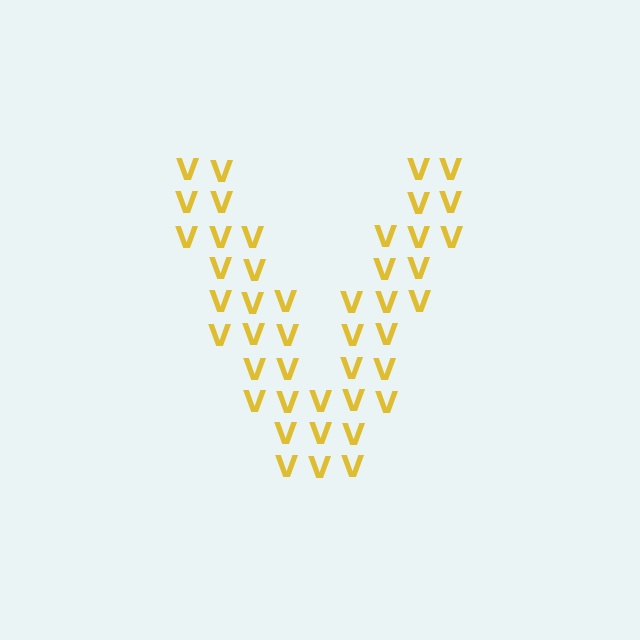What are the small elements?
The small elements are letter V's.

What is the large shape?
The large shape is the letter V.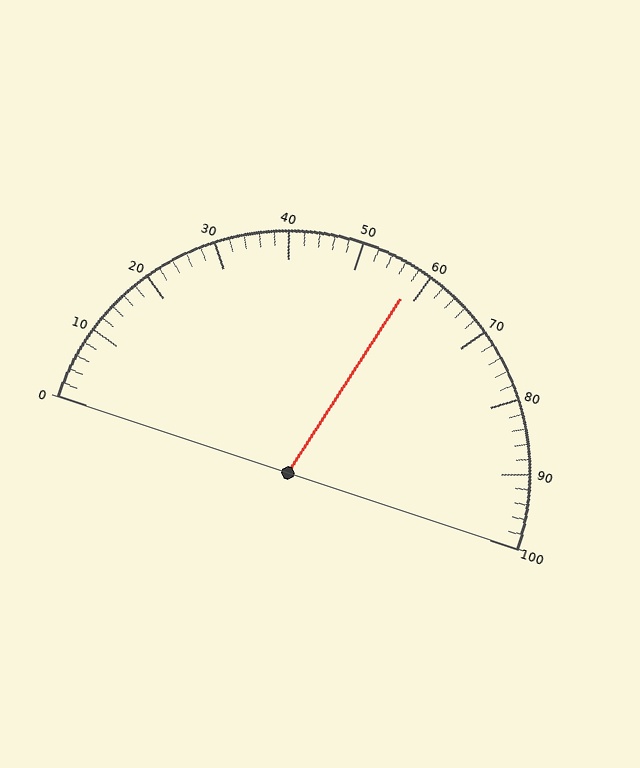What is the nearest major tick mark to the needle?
The nearest major tick mark is 60.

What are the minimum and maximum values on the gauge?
The gauge ranges from 0 to 100.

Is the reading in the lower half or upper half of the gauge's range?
The reading is in the upper half of the range (0 to 100).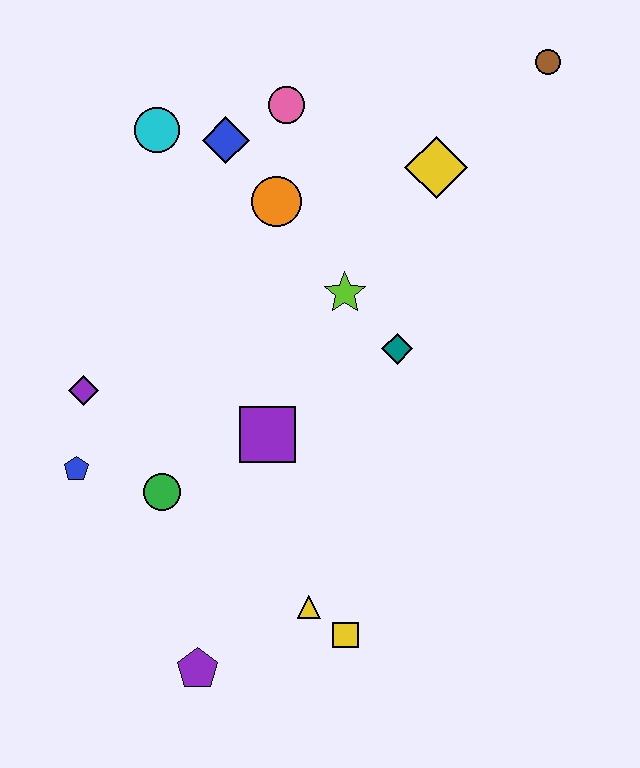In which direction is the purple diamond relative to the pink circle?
The purple diamond is below the pink circle.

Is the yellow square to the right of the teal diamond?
No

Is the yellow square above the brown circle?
No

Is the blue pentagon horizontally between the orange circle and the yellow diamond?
No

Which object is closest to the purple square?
The green circle is closest to the purple square.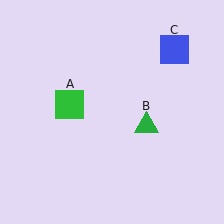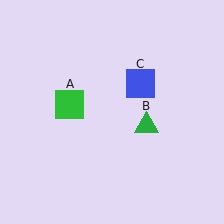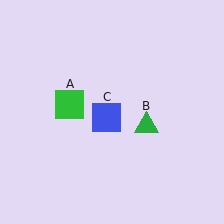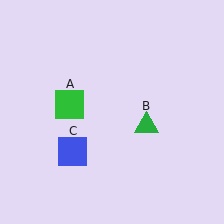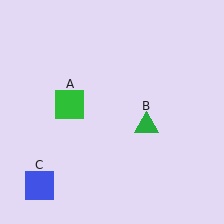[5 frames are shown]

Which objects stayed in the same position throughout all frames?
Green square (object A) and green triangle (object B) remained stationary.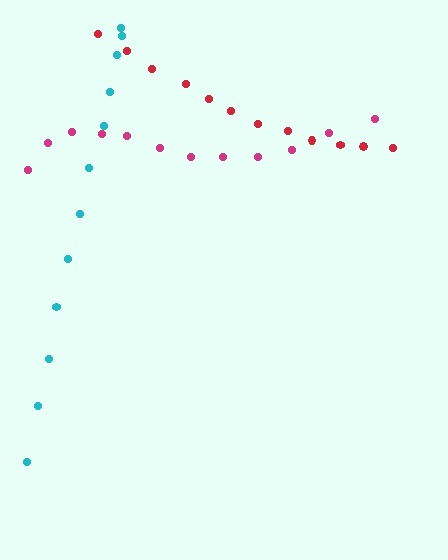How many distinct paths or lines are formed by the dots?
There are 3 distinct paths.